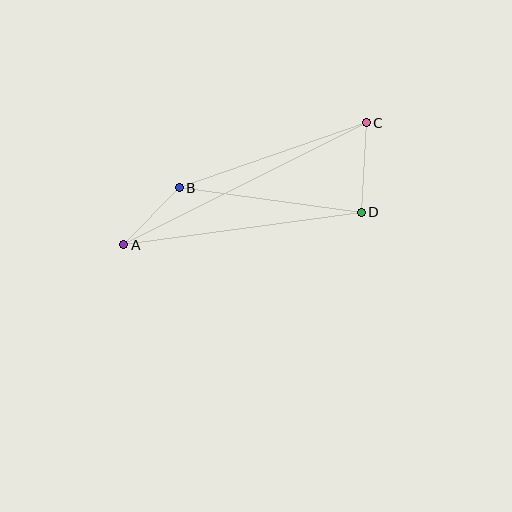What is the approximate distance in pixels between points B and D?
The distance between B and D is approximately 184 pixels.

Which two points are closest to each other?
Points A and B are closest to each other.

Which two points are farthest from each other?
Points A and C are farthest from each other.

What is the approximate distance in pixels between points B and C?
The distance between B and C is approximately 198 pixels.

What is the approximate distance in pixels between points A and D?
The distance between A and D is approximately 240 pixels.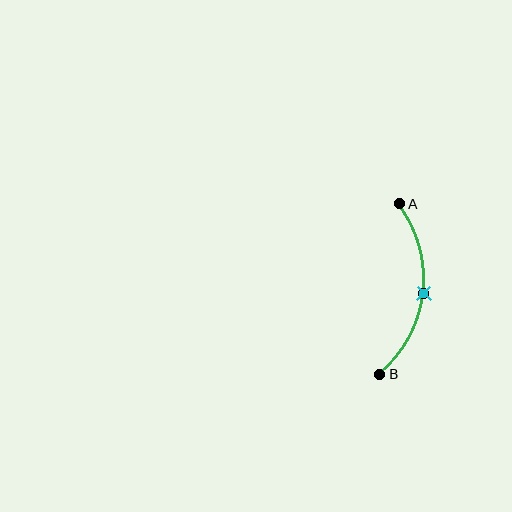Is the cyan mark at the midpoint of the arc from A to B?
Yes. The cyan mark lies on the arc at equal arc-length from both A and B — it is the arc midpoint.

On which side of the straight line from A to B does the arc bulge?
The arc bulges to the right of the straight line connecting A and B.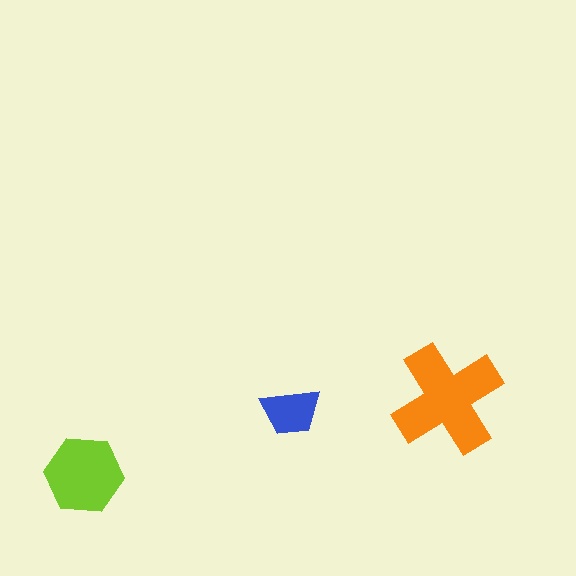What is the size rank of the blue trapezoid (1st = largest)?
3rd.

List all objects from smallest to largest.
The blue trapezoid, the lime hexagon, the orange cross.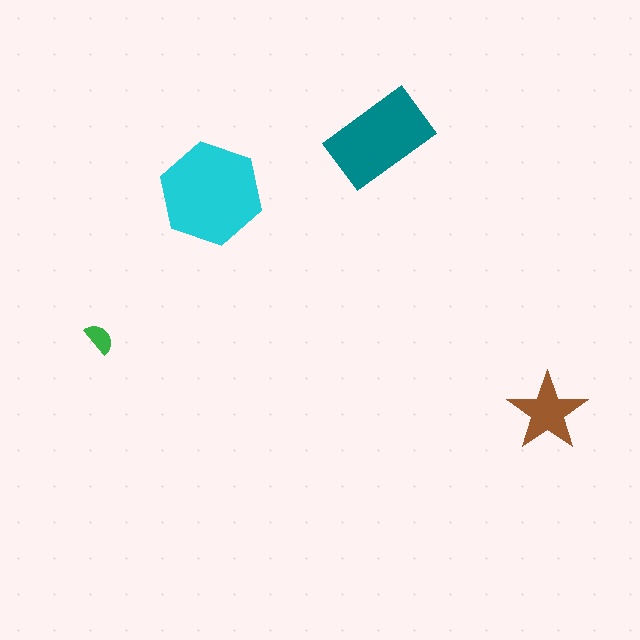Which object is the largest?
The cyan hexagon.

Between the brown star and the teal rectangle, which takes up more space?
The teal rectangle.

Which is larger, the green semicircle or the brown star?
The brown star.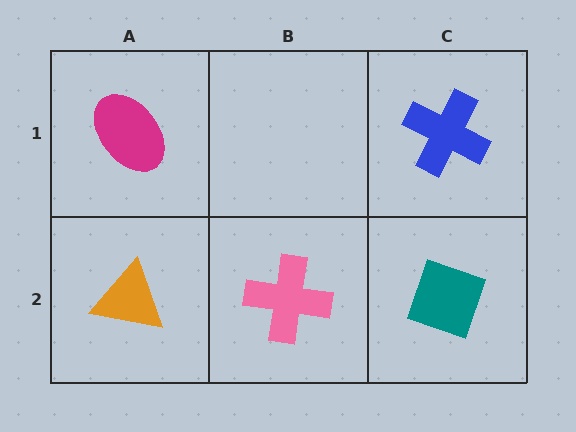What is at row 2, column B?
A pink cross.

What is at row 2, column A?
An orange triangle.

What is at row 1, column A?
A magenta ellipse.